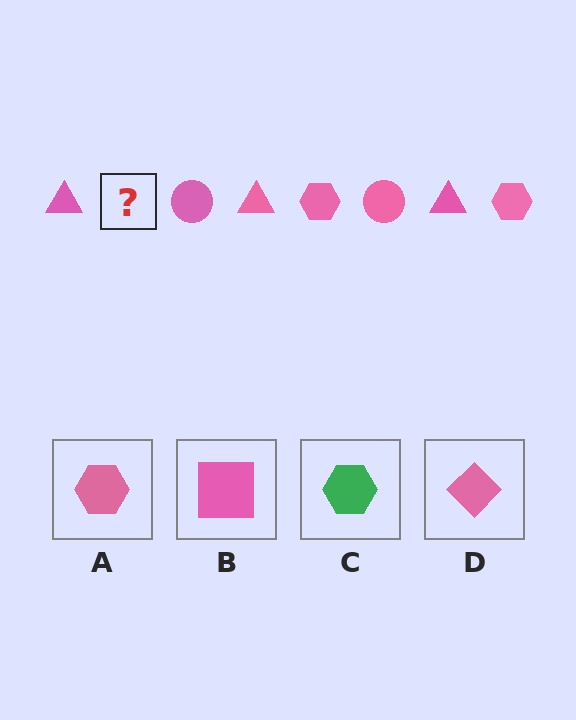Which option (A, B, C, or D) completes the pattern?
A.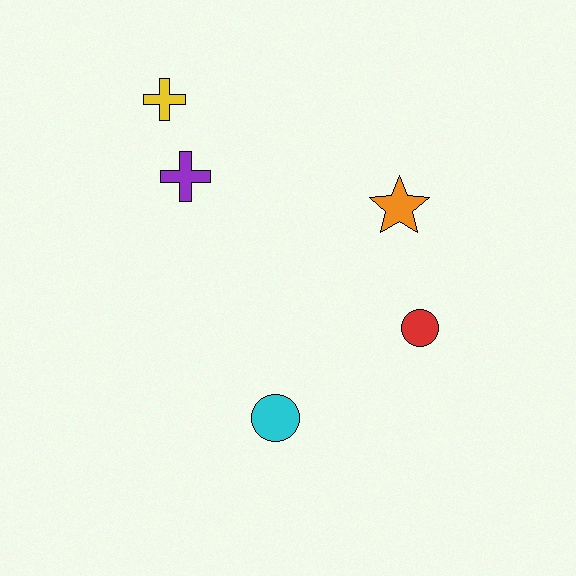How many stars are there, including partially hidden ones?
There is 1 star.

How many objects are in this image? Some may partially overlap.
There are 5 objects.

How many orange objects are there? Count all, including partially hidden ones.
There is 1 orange object.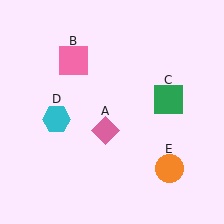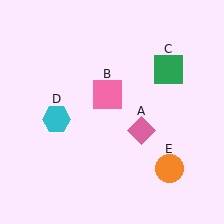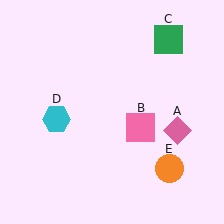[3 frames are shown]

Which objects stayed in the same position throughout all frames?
Cyan hexagon (object D) and orange circle (object E) remained stationary.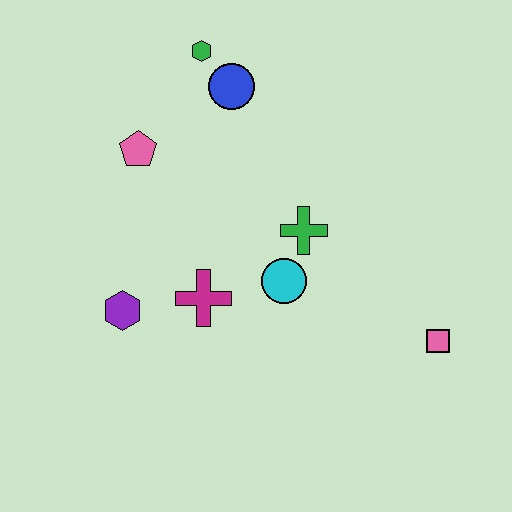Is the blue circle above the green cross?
Yes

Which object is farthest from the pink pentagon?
The pink square is farthest from the pink pentagon.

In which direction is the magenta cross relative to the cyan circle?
The magenta cross is to the left of the cyan circle.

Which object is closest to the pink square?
The cyan circle is closest to the pink square.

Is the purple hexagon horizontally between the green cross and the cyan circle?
No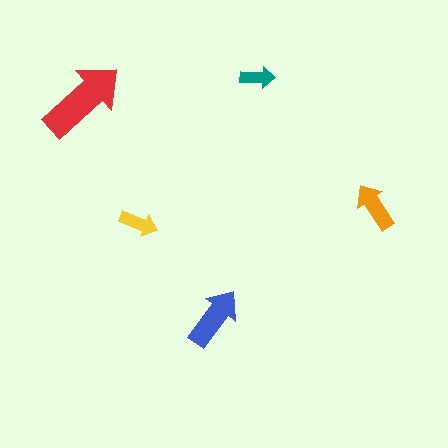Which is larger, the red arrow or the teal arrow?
The red one.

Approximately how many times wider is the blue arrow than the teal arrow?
About 2 times wider.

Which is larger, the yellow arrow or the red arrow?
The red one.